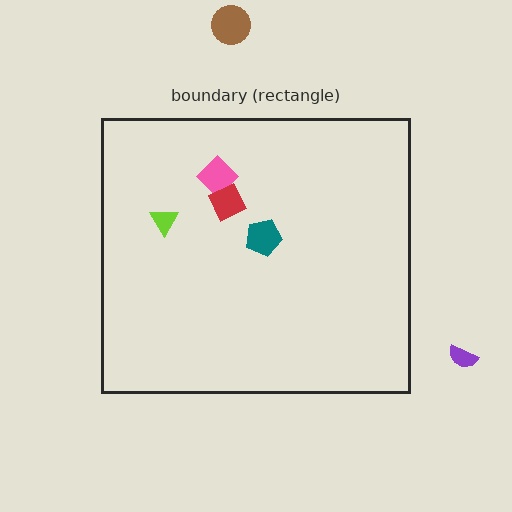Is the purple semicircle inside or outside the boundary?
Outside.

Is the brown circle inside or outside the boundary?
Outside.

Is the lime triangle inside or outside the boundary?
Inside.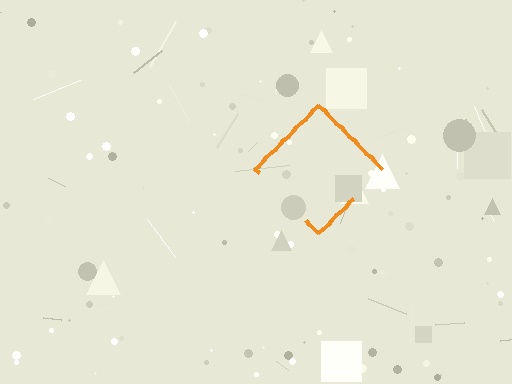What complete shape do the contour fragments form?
The contour fragments form a diamond.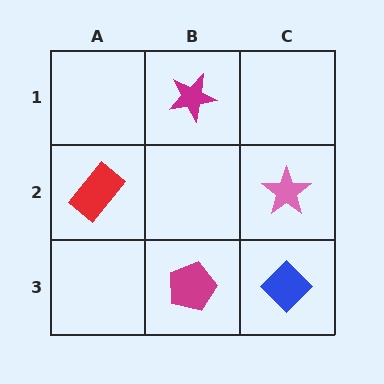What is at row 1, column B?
A magenta star.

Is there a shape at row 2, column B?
No, that cell is empty.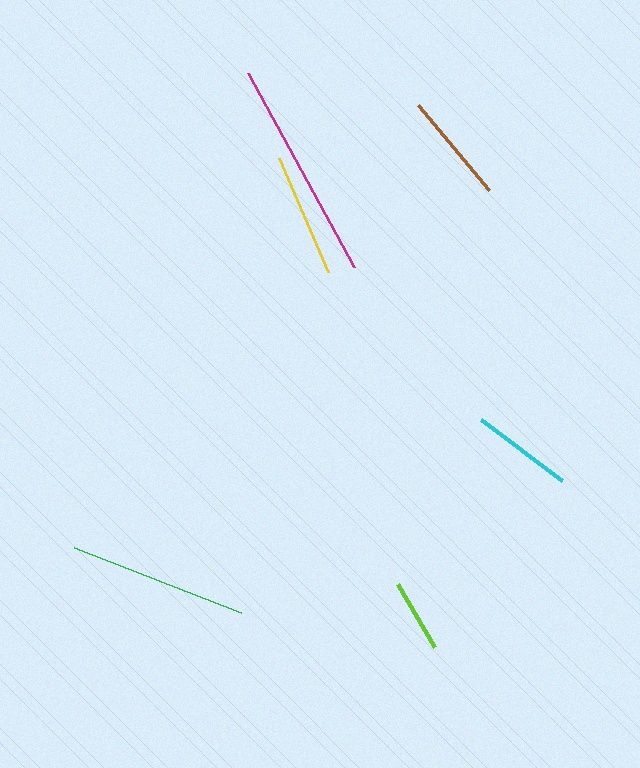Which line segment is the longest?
The magenta line is the longest at approximately 221 pixels.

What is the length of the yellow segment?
The yellow segment is approximately 124 pixels long.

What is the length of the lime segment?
The lime segment is approximately 73 pixels long.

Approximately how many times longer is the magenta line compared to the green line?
The magenta line is approximately 1.2 times the length of the green line.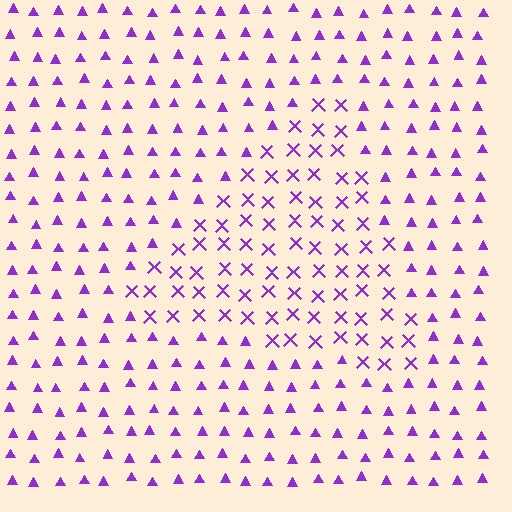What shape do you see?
I see a triangle.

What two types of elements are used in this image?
The image uses X marks inside the triangle region and triangles outside it.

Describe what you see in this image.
The image is filled with small purple elements arranged in a uniform grid. A triangle-shaped region contains X marks, while the surrounding area contains triangles. The boundary is defined purely by the change in element shape.